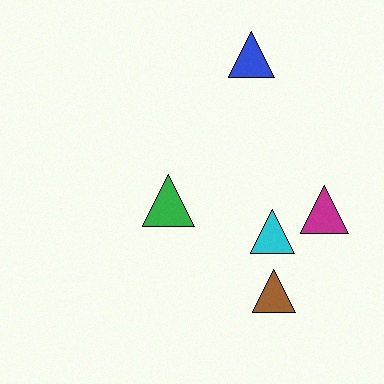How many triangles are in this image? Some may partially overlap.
There are 5 triangles.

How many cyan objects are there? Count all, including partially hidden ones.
There is 1 cyan object.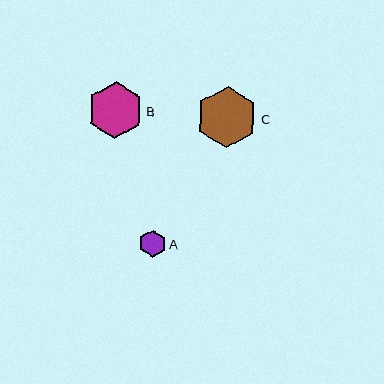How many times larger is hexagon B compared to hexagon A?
Hexagon B is approximately 2.1 times the size of hexagon A.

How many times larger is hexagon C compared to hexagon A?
Hexagon C is approximately 2.3 times the size of hexagon A.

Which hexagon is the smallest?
Hexagon A is the smallest with a size of approximately 27 pixels.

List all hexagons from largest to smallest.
From largest to smallest: C, B, A.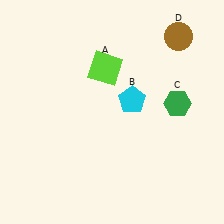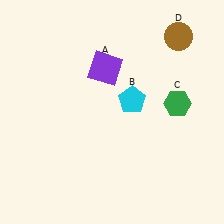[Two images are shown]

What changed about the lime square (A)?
In Image 1, A is lime. In Image 2, it changed to purple.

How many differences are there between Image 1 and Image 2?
There is 1 difference between the two images.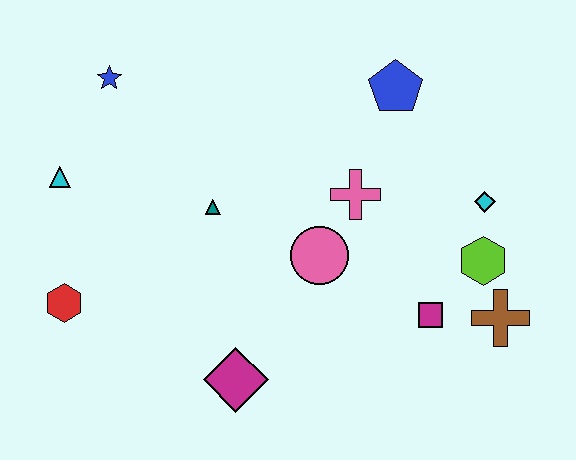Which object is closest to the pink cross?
The pink circle is closest to the pink cross.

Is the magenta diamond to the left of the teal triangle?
No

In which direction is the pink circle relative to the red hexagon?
The pink circle is to the right of the red hexagon.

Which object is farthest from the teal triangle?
The brown cross is farthest from the teal triangle.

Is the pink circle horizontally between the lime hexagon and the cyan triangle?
Yes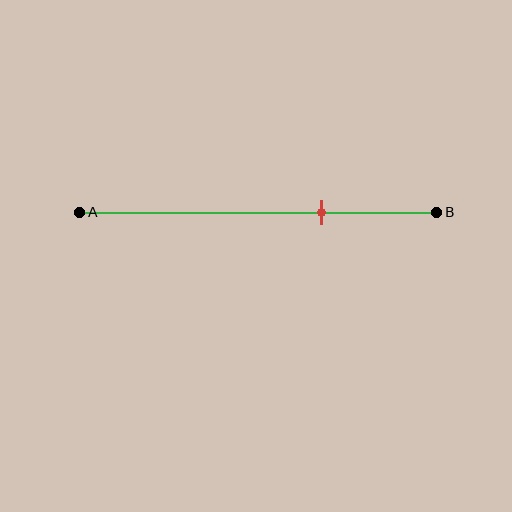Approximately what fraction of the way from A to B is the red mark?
The red mark is approximately 70% of the way from A to B.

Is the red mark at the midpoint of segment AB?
No, the mark is at about 70% from A, not at the 50% midpoint.